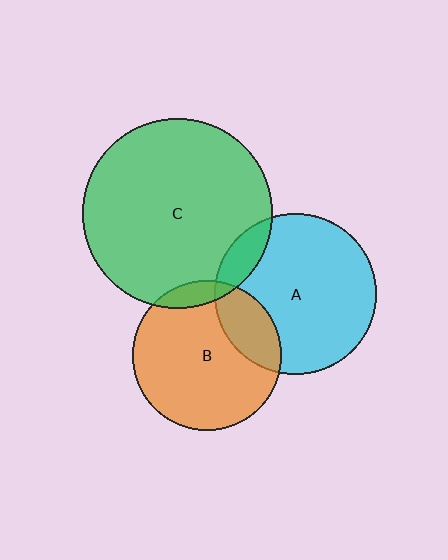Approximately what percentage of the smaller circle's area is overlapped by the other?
Approximately 10%.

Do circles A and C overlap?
Yes.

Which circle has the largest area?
Circle C (green).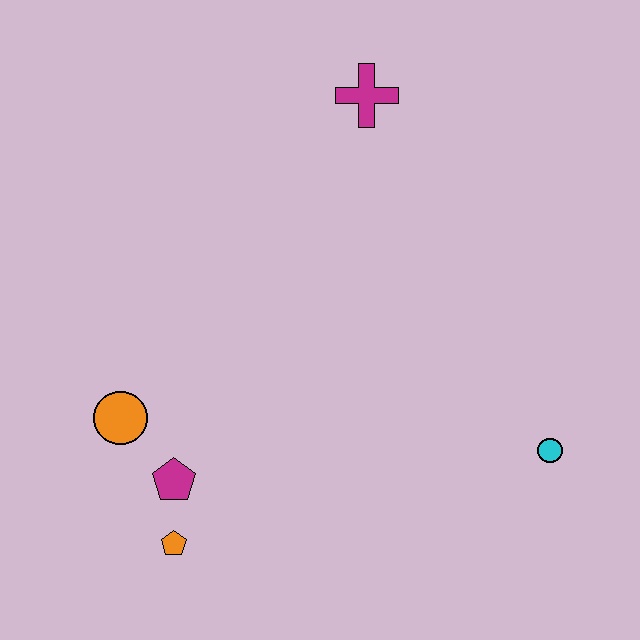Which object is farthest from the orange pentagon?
The magenta cross is farthest from the orange pentagon.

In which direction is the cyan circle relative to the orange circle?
The cyan circle is to the right of the orange circle.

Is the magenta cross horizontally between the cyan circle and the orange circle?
Yes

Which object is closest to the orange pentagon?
The magenta pentagon is closest to the orange pentagon.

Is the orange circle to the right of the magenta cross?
No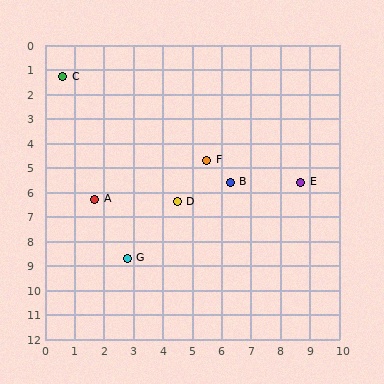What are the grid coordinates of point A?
Point A is at approximately (1.7, 6.3).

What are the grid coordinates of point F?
Point F is at approximately (5.5, 4.7).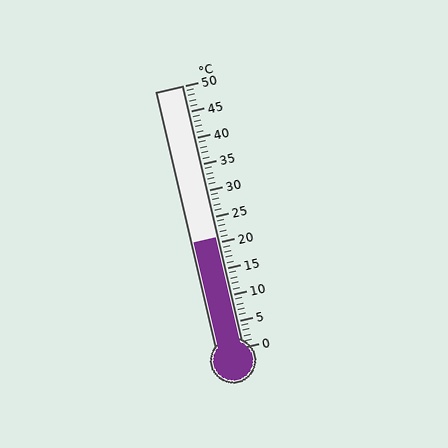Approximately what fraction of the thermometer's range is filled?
The thermometer is filled to approximately 40% of its range.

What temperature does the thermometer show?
The thermometer shows approximately 21°C.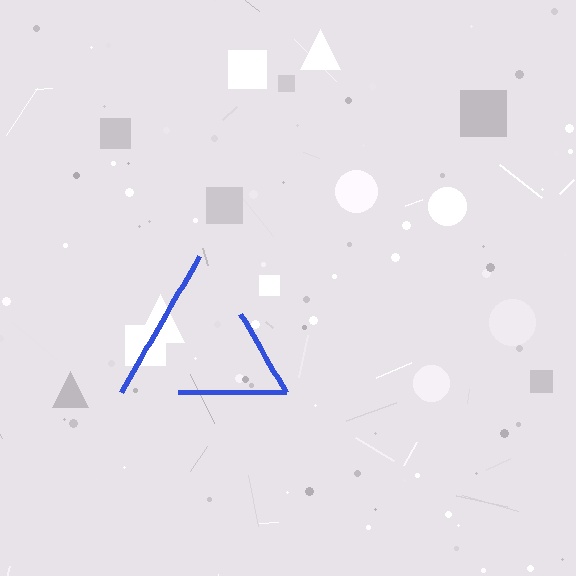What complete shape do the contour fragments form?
The contour fragments form a triangle.